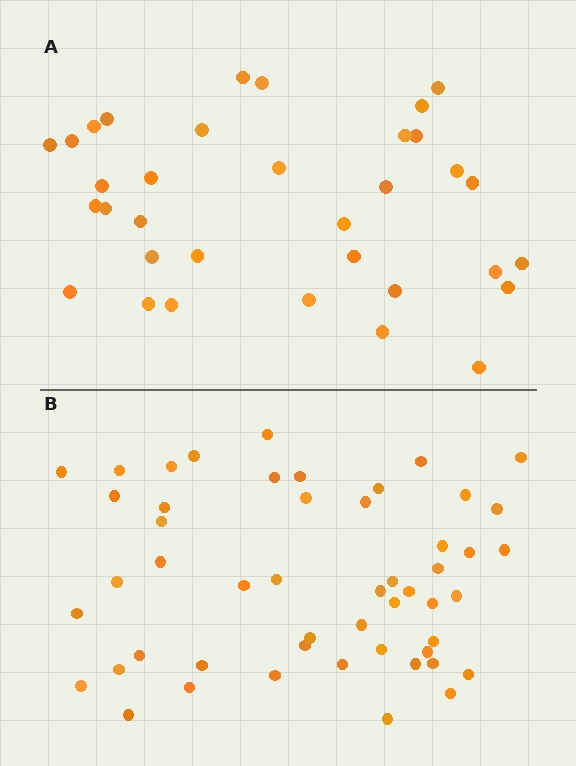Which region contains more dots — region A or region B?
Region B (the bottom region) has more dots.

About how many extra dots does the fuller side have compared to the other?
Region B has approximately 15 more dots than region A.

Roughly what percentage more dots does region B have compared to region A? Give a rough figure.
About 50% more.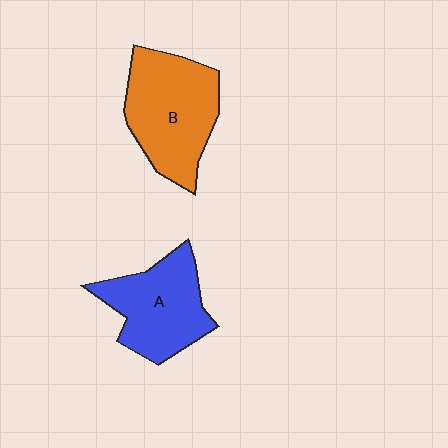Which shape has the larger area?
Shape B (orange).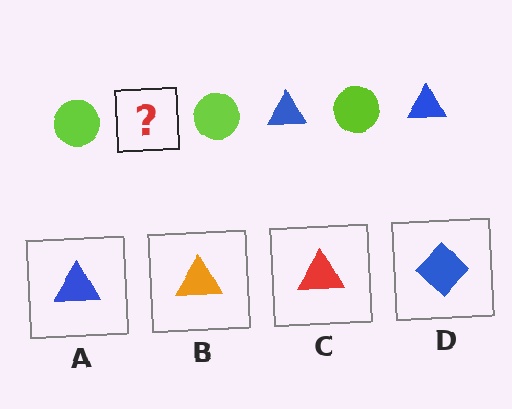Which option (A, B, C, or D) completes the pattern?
A.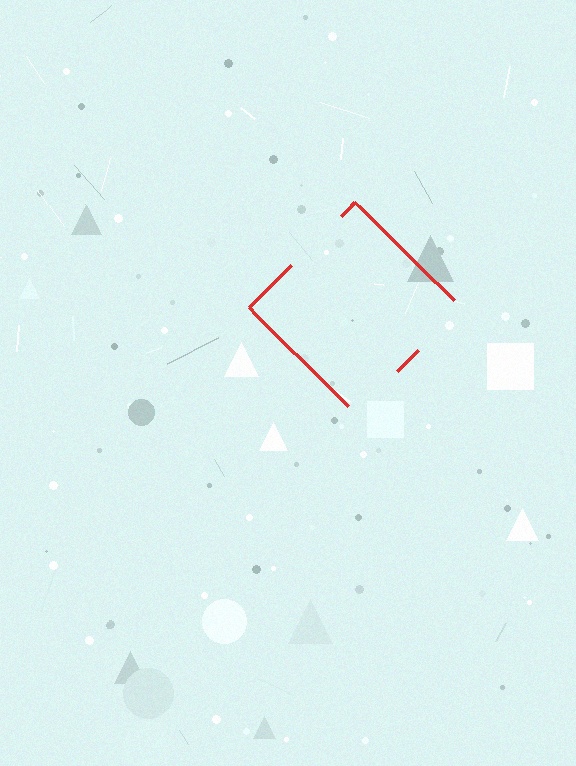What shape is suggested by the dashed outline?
The dashed outline suggests a diamond.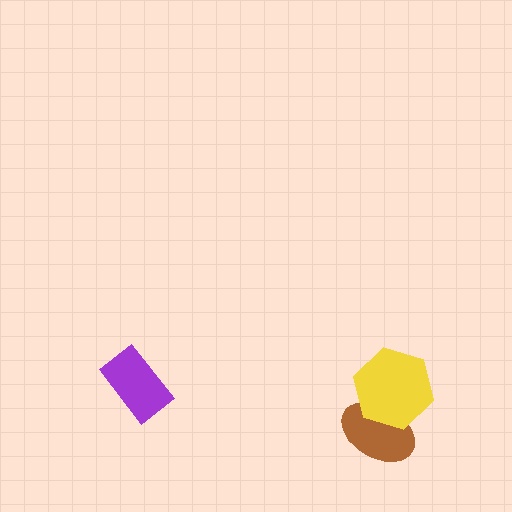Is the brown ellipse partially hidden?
Yes, it is partially covered by another shape.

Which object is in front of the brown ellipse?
The yellow hexagon is in front of the brown ellipse.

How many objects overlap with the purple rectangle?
0 objects overlap with the purple rectangle.